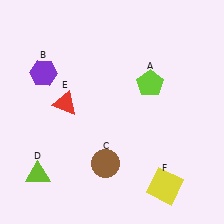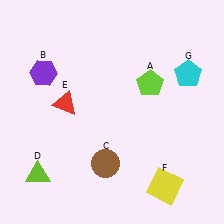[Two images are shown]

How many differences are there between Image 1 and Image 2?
There is 1 difference between the two images.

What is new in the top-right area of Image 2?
A cyan pentagon (G) was added in the top-right area of Image 2.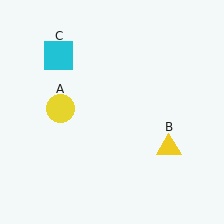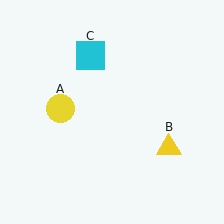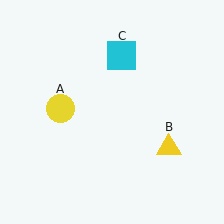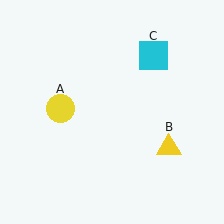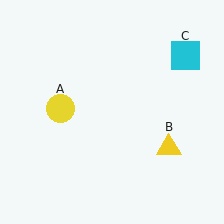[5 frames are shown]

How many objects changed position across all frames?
1 object changed position: cyan square (object C).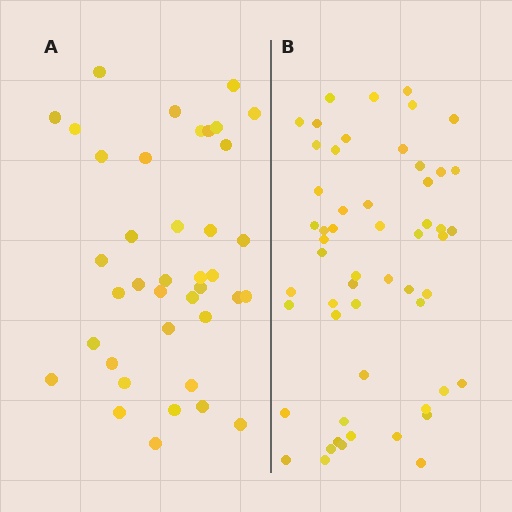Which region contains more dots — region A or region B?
Region B (the right region) has more dots.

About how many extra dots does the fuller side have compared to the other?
Region B has approximately 15 more dots than region A.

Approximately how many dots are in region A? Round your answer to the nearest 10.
About 40 dots. (The exact count is 39, which rounds to 40.)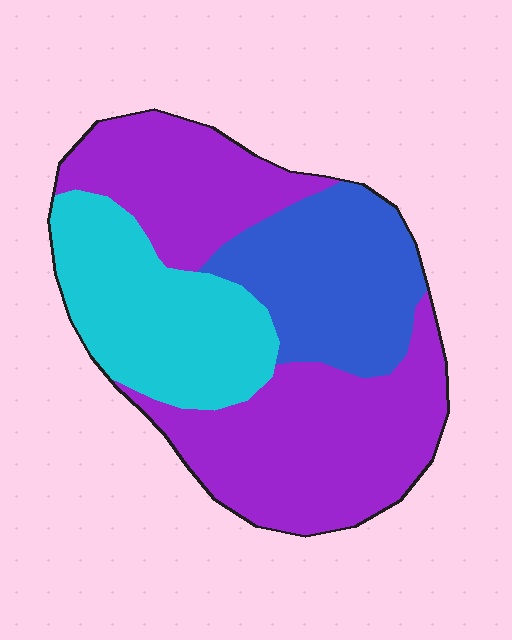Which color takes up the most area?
Purple, at roughly 50%.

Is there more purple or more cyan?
Purple.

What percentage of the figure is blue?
Blue covers around 25% of the figure.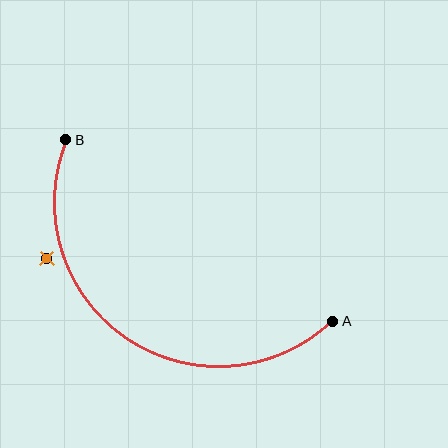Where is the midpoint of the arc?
The arc midpoint is the point on the curve farthest from the straight line joining A and B. It sits below and to the left of that line.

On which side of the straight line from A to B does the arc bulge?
The arc bulges below and to the left of the straight line connecting A and B.